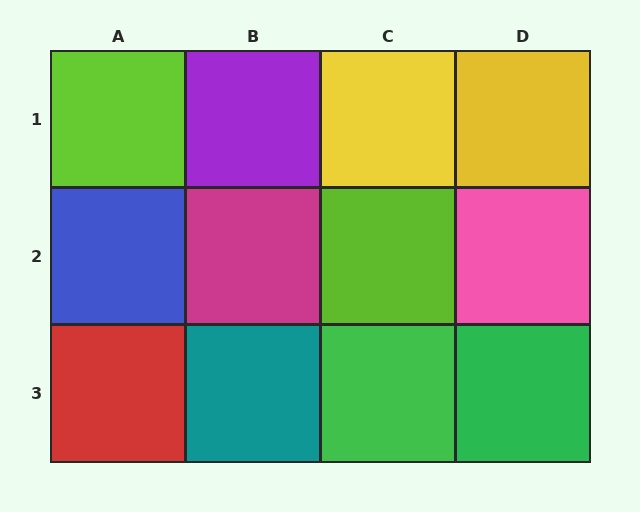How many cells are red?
1 cell is red.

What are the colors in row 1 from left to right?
Lime, purple, yellow, yellow.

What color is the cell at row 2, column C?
Lime.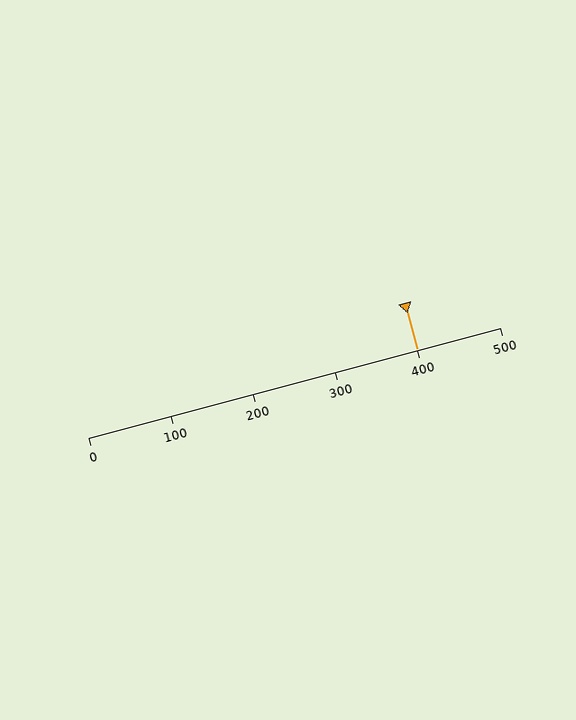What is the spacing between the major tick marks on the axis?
The major ticks are spaced 100 apart.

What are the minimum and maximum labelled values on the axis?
The axis runs from 0 to 500.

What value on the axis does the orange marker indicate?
The marker indicates approximately 400.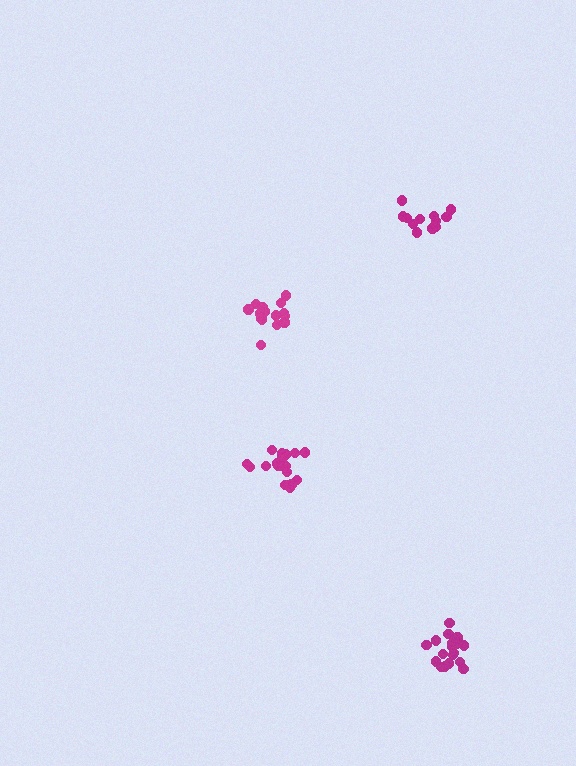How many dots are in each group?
Group 1: 13 dots, Group 2: 18 dots, Group 3: 19 dots, Group 4: 15 dots (65 total).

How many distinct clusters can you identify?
There are 4 distinct clusters.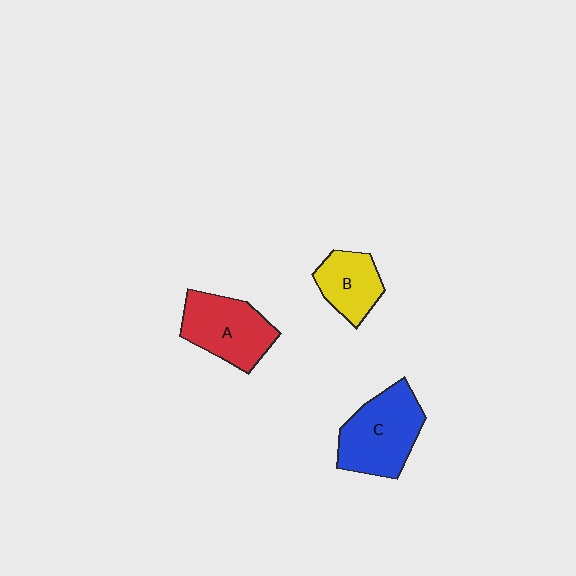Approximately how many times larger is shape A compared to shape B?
Approximately 1.4 times.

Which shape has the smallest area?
Shape B (yellow).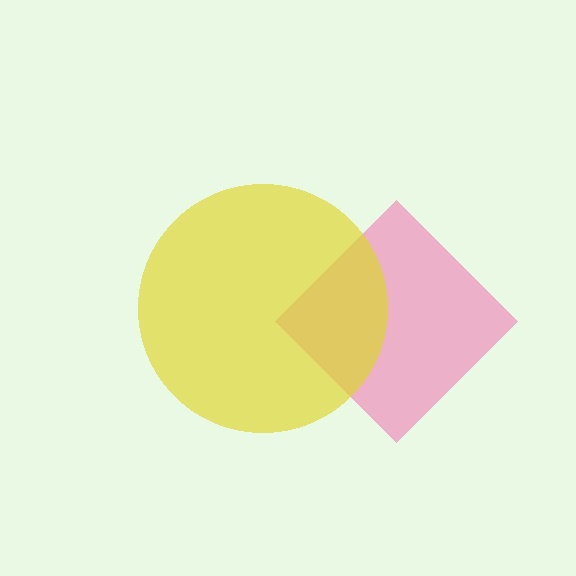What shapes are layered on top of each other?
The layered shapes are: a pink diamond, a yellow circle.